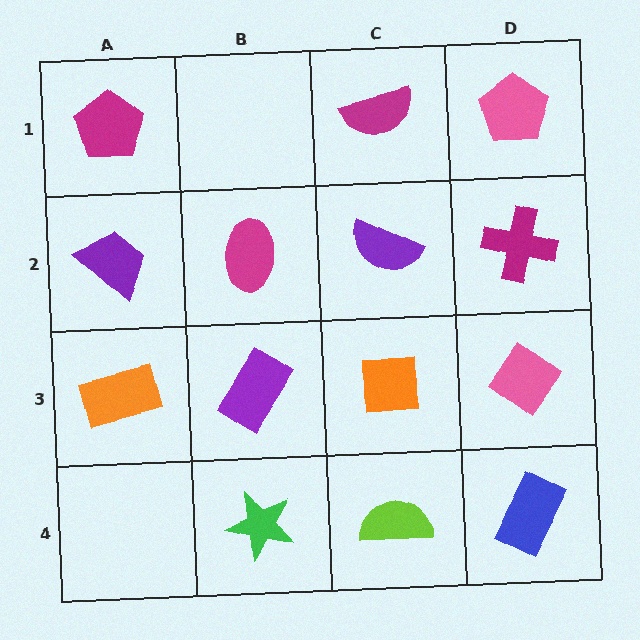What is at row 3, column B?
A purple rectangle.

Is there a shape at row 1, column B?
No, that cell is empty.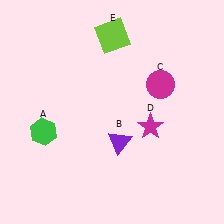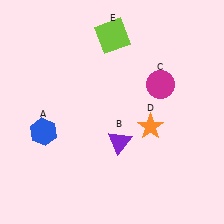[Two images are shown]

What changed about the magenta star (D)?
In Image 1, D is magenta. In Image 2, it changed to orange.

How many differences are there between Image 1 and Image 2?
There are 2 differences between the two images.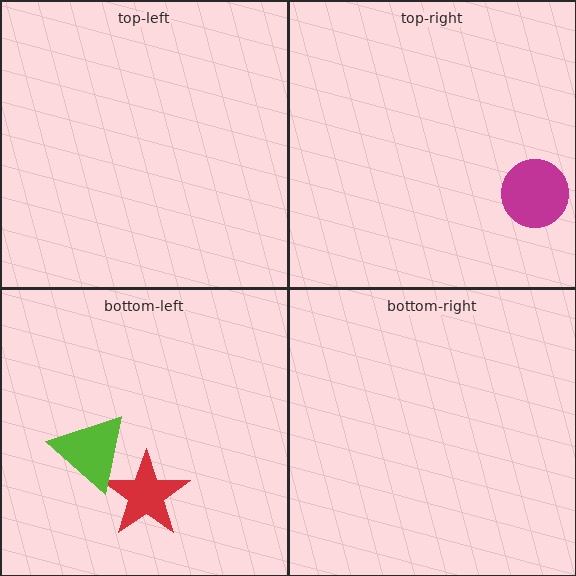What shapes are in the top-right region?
The magenta circle.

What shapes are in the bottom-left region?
The red star, the lime triangle.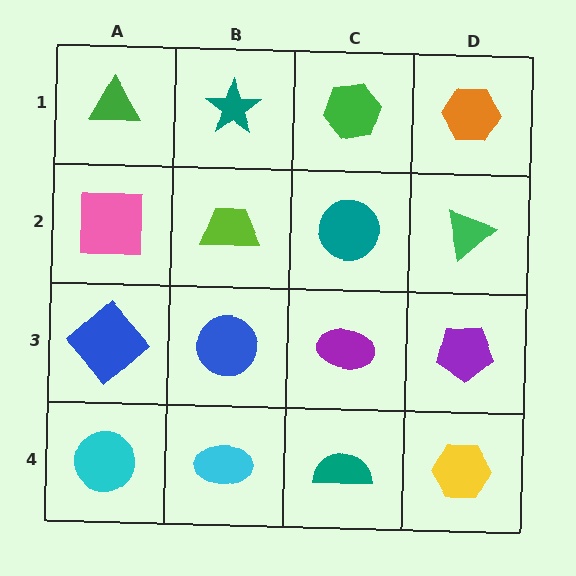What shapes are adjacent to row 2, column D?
An orange hexagon (row 1, column D), a purple pentagon (row 3, column D), a teal circle (row 2, column C).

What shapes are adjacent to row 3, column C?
A teal circle (row 2, column C), a teal semicircle (row 4, column C), a blue circle (row 3, column B), a purple pentagon (row 3, column D).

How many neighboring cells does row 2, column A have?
3.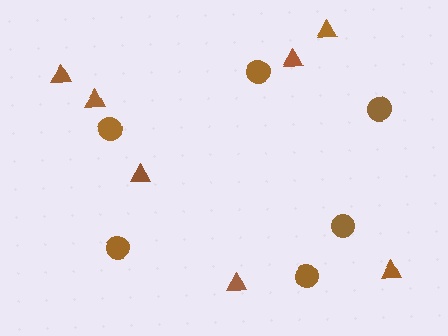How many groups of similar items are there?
There are 2 groups: one group of triangles (7) and one group of circles (6).